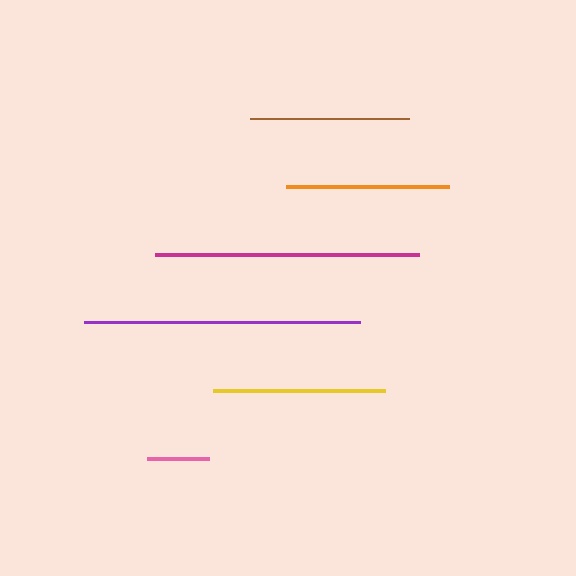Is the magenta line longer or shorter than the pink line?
The magenta line is longer than the pink line.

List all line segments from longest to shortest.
From longest to shortest: purple, magenta, yellow, orange, brown, pink.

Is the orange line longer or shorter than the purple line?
The purple line is longer than the orange line.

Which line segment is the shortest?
The pink line is the shortest at approximately 61 pixels.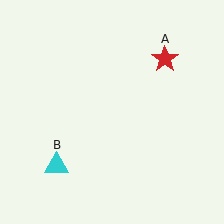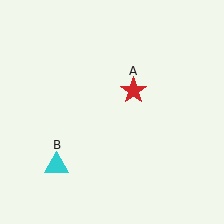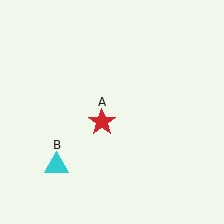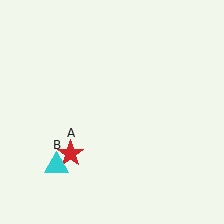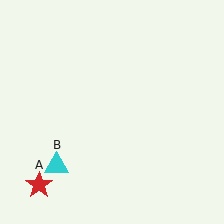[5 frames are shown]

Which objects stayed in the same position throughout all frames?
Cyan triangle (object B) remained stationary.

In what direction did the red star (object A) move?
The red star (object A) moved down and to the left.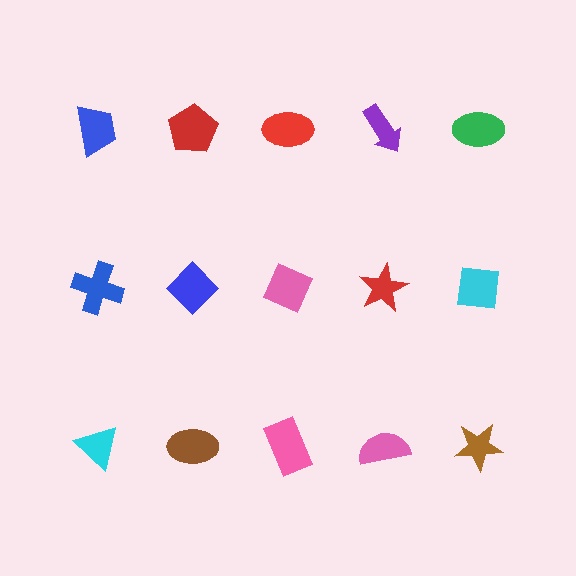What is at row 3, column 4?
A pink semicircle.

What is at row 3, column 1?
A cyan triangle.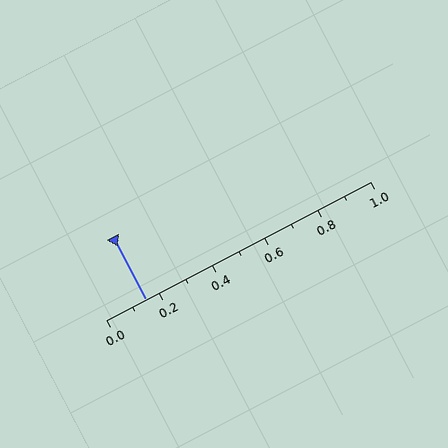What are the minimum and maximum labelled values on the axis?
The axis runs from 0.0 to 1.0.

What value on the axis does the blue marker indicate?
The marker indicates approximately 0.15.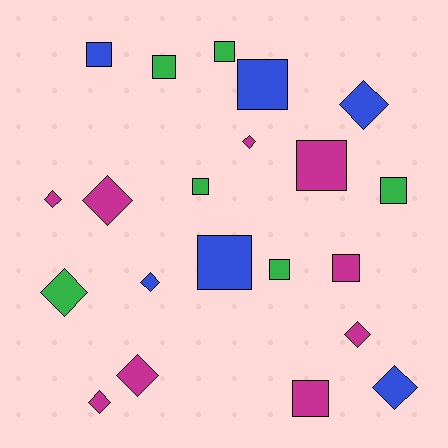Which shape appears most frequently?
Square, with 11 objects.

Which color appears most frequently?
Magenta, with 9 objects.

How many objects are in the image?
There are 21 objects.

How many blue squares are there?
There are 3 blue squares.